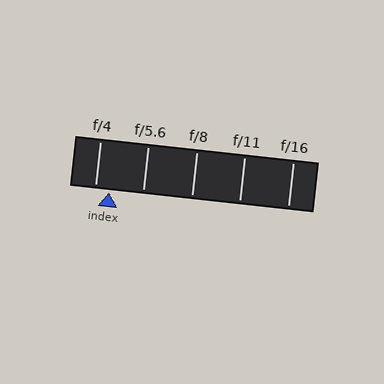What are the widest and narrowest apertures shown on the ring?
The widest aperture shown is f/4 and the narrowest is f/16.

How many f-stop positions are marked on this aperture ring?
There are 5 f-stop positions marked.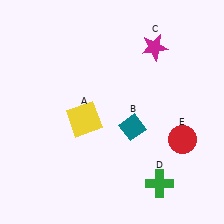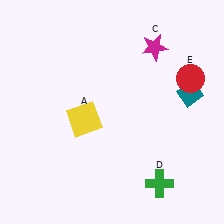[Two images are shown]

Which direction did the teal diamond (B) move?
The teal diamond (B) moved right.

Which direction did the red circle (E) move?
The red circle (E) moved up.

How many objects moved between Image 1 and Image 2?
2 objects moved between the two images.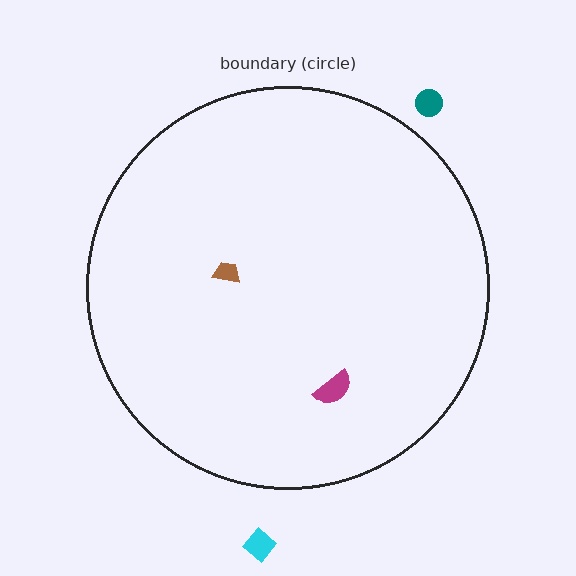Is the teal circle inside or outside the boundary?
Outside.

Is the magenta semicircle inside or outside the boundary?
Inside.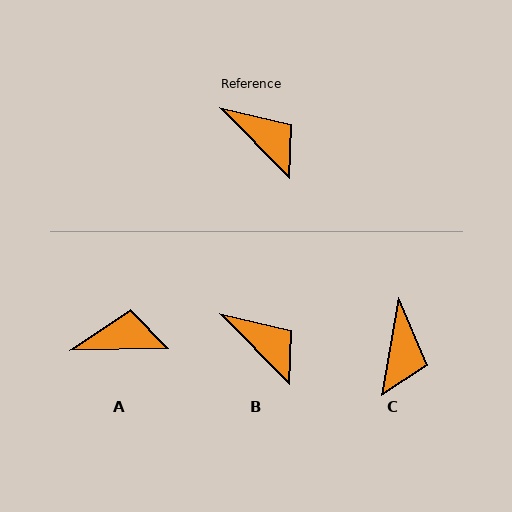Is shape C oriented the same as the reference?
No, it is off by about 55 degrees.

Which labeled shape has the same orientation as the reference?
B.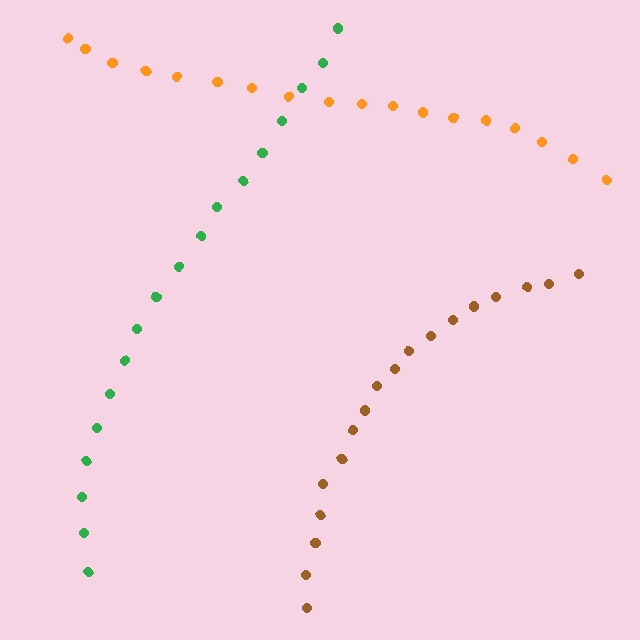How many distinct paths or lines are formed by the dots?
There are 3 distinct paths.